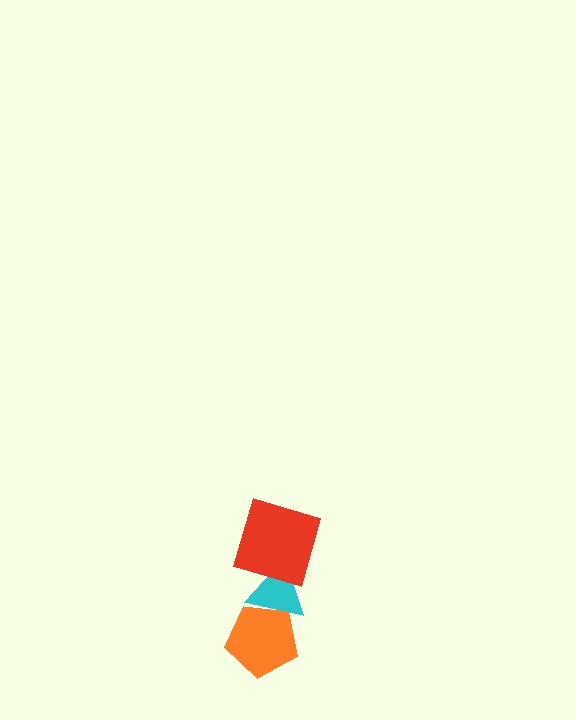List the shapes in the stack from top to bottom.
From top to bottom: the red square, the cyan triangle, the orange pentagon.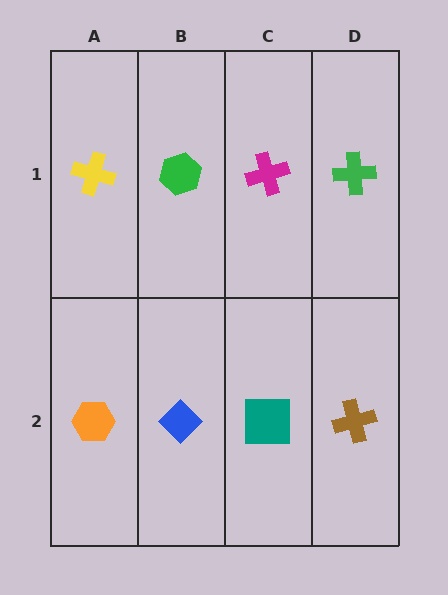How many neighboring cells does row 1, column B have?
3.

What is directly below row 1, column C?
A teal square.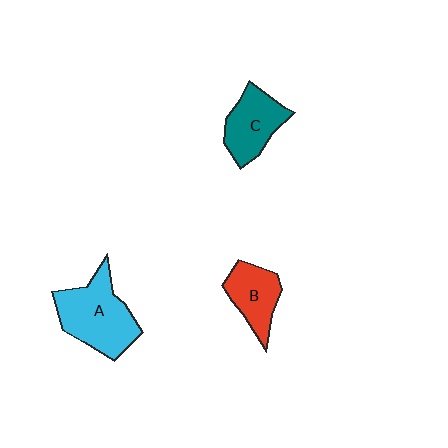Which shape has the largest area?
Shape A (cyan).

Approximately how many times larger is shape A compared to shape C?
Approximately 1.4 times.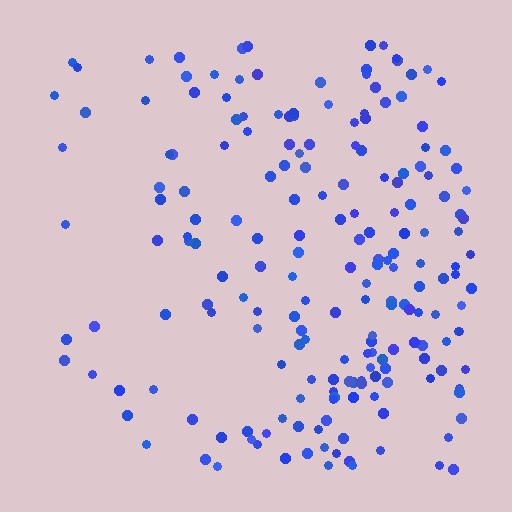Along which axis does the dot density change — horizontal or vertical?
Horizontal.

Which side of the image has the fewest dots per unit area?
The left.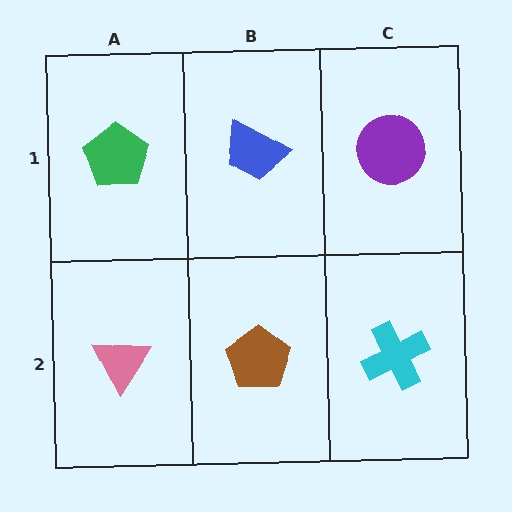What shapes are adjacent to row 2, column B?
A blue trapezoid (row 1, column B), a pink triangle (row 2, column A), a cyan cross (row 2, column C).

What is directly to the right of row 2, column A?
A brown pentagon.